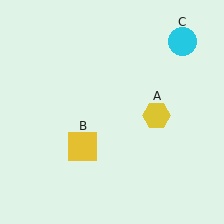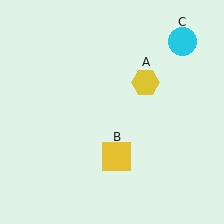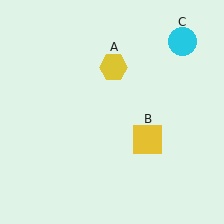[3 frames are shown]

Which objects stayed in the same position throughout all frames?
Cyan circle (object C) remained stationary.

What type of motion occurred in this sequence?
The yellow hexagon (object A), yellow square (object B) rotated counterclockwise around the center of the scene.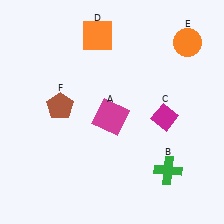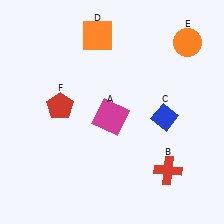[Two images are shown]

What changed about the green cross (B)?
In Image 1, B is green. In Image 2, it changed to red.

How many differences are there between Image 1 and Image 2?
There are 3 differences between the two images.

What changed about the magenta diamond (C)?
In Image 1, C is magenta. In Image 2, it changed to blue.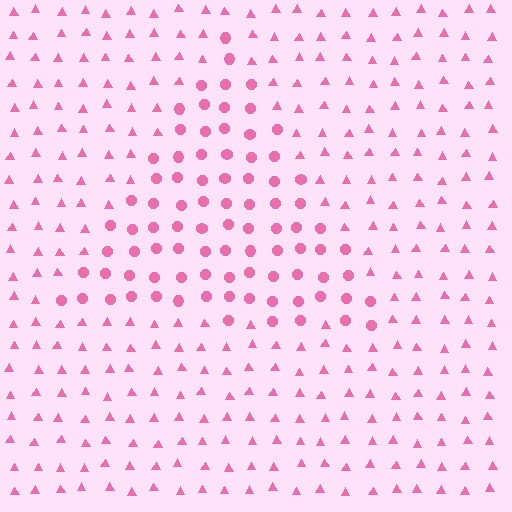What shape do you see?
I see a triangle.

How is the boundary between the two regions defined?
The boundary is defined by a change in element shape: circles inside vs. triangles outside. All elements share the same color and spacing.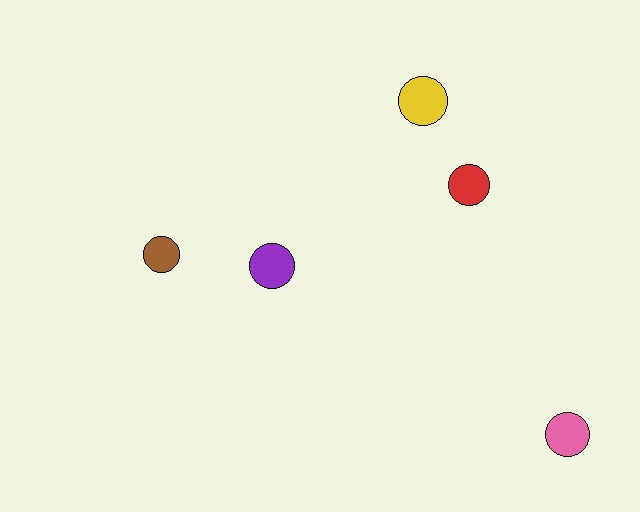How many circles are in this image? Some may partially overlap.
There are 5 circles.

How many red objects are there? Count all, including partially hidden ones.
There is 1 red object.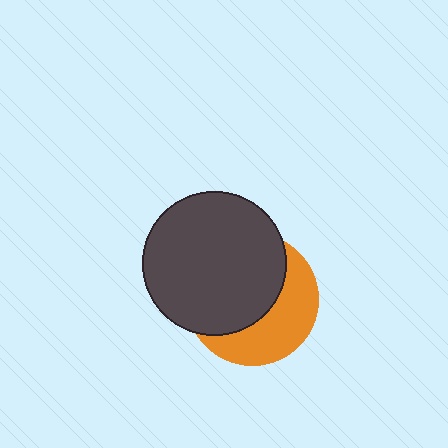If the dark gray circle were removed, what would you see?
You would see the complete orange circle.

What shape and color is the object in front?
The object in front is a dark gray circle.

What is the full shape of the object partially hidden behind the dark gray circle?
The partially hidden object is an orange circle.